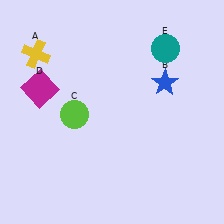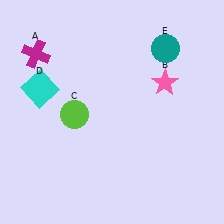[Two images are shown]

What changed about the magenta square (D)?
In Image 1, D is magenta. In Image 2, it changed to cyan.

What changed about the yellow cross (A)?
In Image 1, A is yellow. In Image 2, it changed to magenta.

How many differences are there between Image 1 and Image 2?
There are 3 differences between the two images.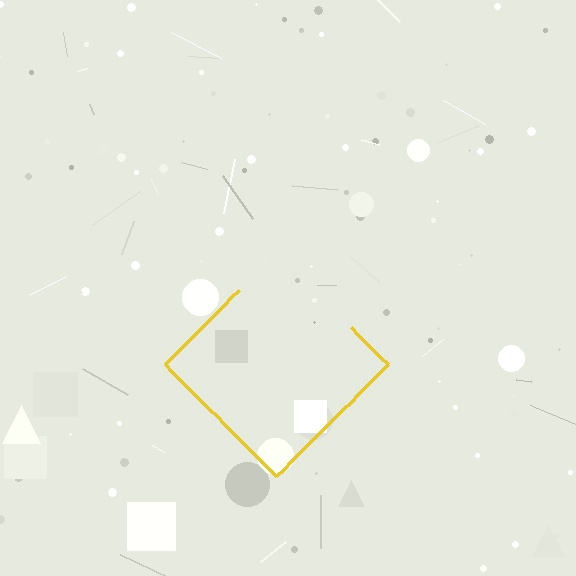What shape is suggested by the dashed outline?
The dashed outline suggests a diamond.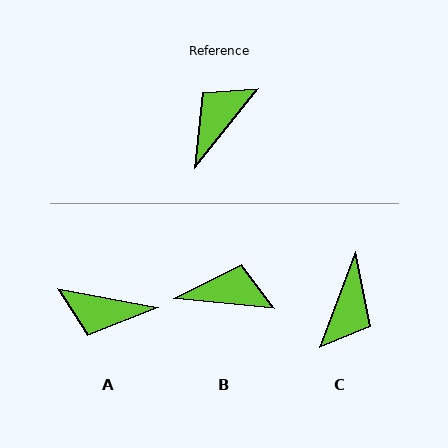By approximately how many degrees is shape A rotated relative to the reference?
Approximately 118 degrees counter-clockwise.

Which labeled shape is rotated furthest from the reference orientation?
C, about 162 degrees away.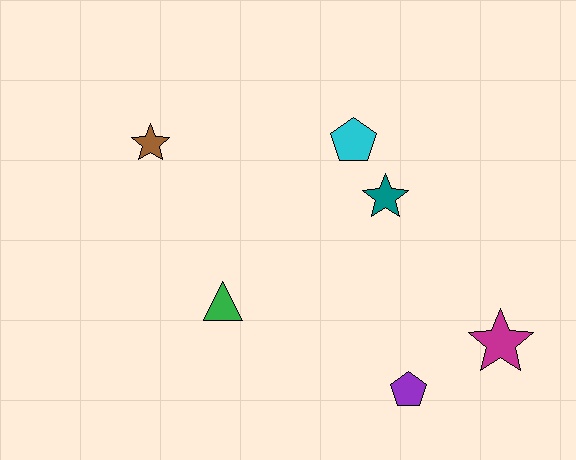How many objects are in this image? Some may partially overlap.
There are 6 objects.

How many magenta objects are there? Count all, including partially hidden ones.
There is 1 magenta object.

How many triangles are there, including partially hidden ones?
There is 1 triangle.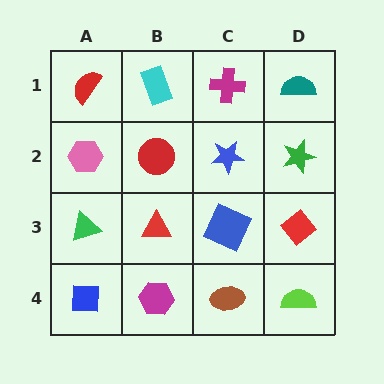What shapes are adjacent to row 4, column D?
A red diamond (row 3, column D), a brown ellipse (row 4, column C).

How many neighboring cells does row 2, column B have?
4.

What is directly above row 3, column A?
A pink hexagon.